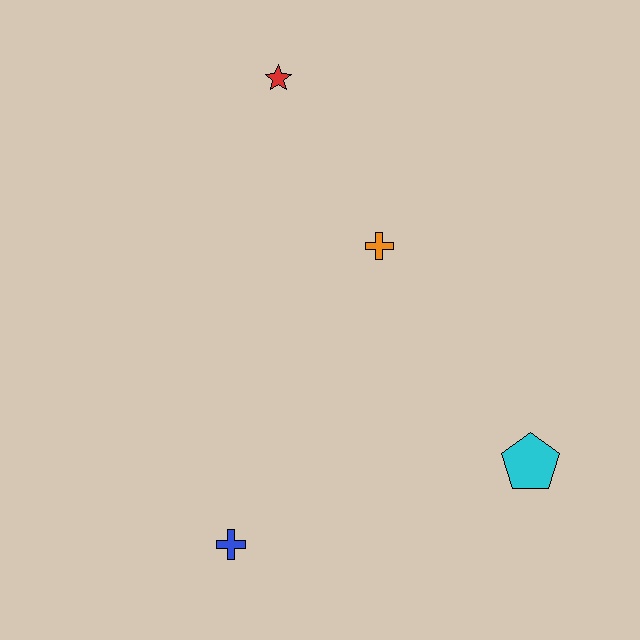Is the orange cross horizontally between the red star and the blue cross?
No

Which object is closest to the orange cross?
The red star is closest to the orange cross.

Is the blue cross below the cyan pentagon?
Yes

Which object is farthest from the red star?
The blue cross is farthest from the red star.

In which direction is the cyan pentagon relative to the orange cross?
The cyan pentagon is below the orange cross.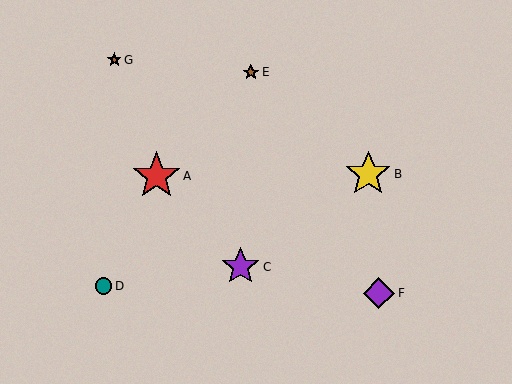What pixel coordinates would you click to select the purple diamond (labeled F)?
Click at (379, 293) to select the purple diamond F.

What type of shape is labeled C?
Shape C is a purple star.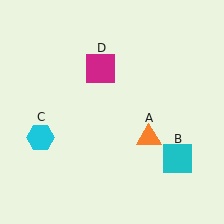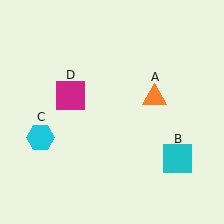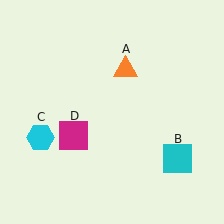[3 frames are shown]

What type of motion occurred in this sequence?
The orange triangle (object A), magenta square (object D) rotated counterclockwise around the center of the scene.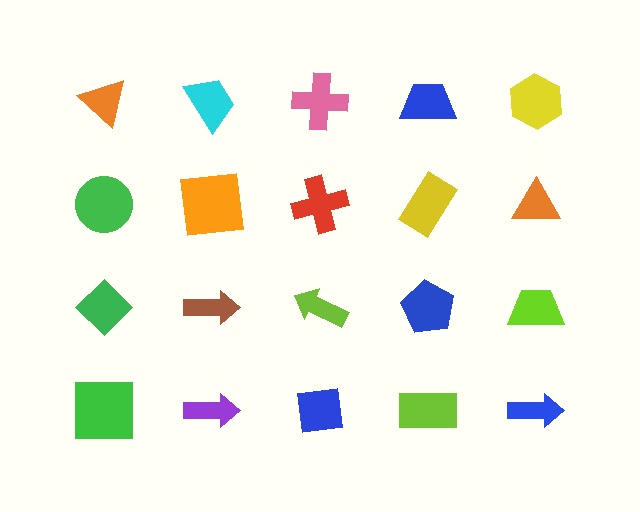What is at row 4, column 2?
A purple arrow.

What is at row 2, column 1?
A green circle.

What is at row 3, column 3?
A lime arrow.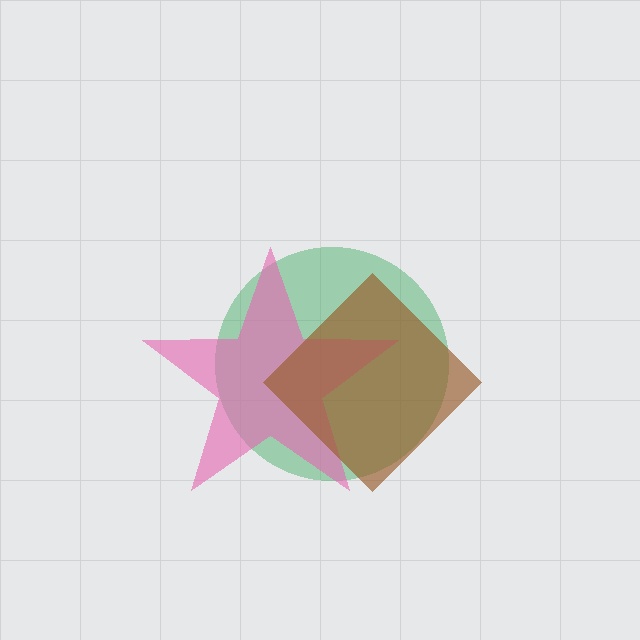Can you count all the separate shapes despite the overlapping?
Yes, there are 3 separate shapes.